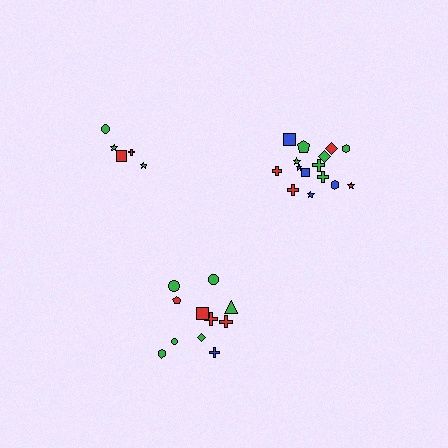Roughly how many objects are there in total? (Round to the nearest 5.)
Roughly 30 objects in total.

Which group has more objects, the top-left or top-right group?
The top-right group.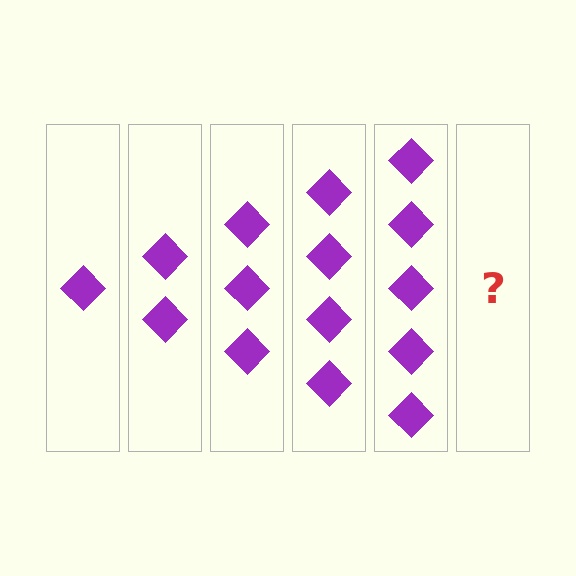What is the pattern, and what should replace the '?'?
The pattern is that each step adds one more diamond. The '?' should be 6 diamonds.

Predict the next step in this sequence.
The next step is 6 diamonds.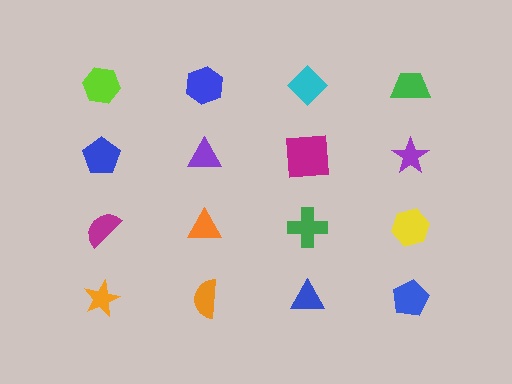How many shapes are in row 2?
4 shapes.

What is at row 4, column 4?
A blue pentagon.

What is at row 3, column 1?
A magenta semicircle.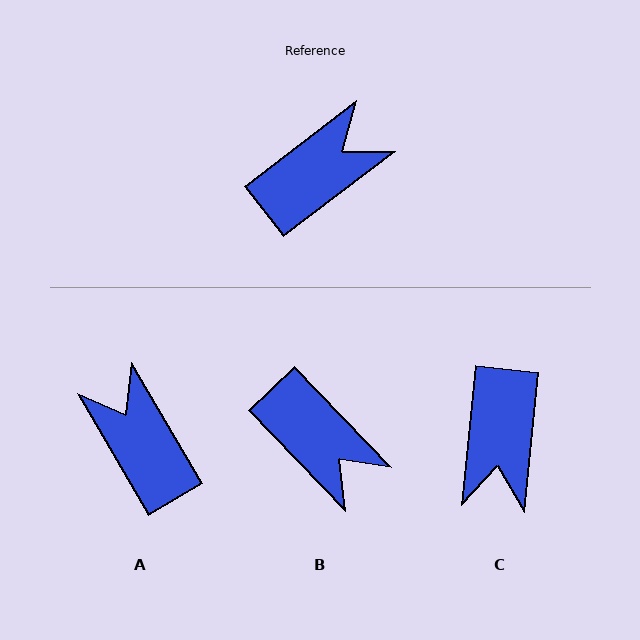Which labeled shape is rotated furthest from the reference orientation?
C, about 133 degrees away.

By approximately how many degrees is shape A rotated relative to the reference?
Approximately 83 degrees counter-clockwise.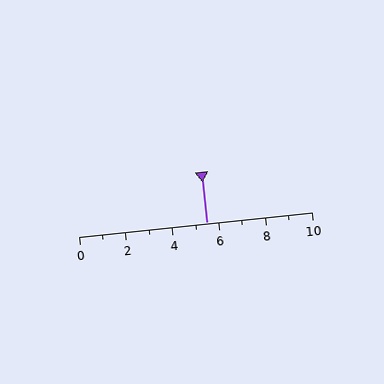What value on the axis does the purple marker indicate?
The marker indicates approximately 5.5.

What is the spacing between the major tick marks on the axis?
The major ticks are spaced 2 apart.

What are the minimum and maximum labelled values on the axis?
The axis runs from 0 to 10.